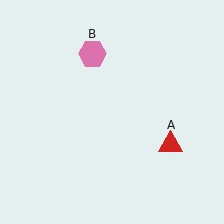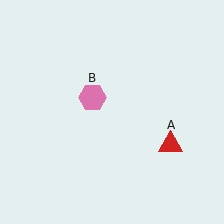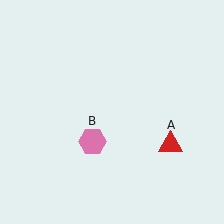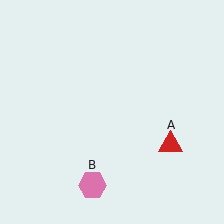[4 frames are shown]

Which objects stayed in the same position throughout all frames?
Red triangle (object A) remained stationary.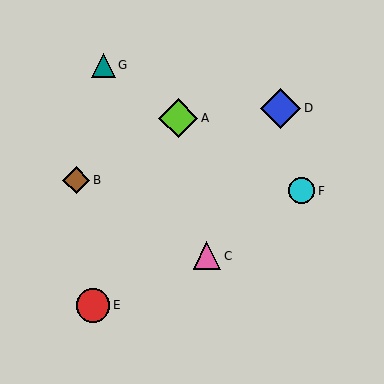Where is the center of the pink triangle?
The center of the pink triangle is at (207, 256).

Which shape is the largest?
The blue diamond (labeled D) is the largest.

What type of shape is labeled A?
Shape A is a lime diamond.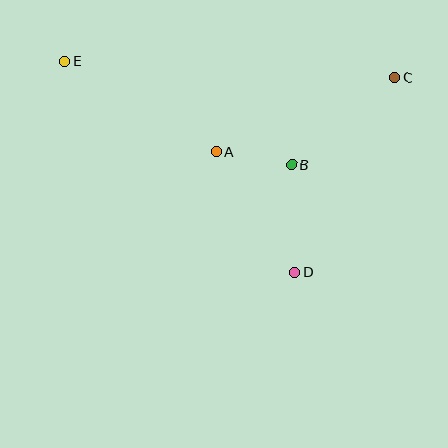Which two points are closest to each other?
Points A and B are closest to each other.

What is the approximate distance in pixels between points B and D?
The distance between B and D is approximately 108 pixels.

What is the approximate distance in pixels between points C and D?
The distance between C and D is approximately 218 pixels.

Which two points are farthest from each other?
Points C and E are farthest from each other.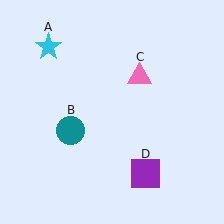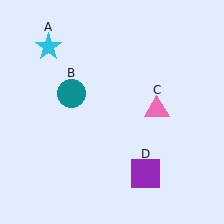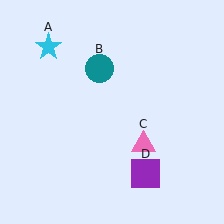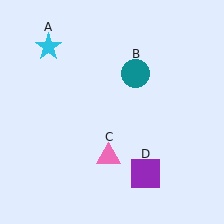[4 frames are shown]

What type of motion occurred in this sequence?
The teal circle (object B), pink triangle (object C) rotated clockwise around the center of the scene.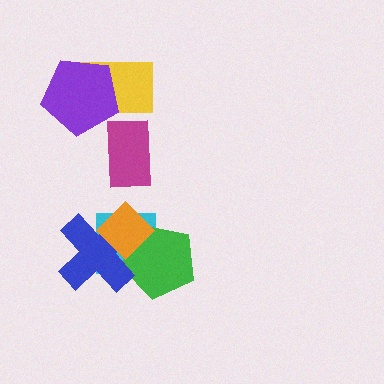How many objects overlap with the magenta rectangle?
0 objects overlap with the magenta rectangle.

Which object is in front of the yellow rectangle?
The purple pentagon is in front of the yellow rectangle.